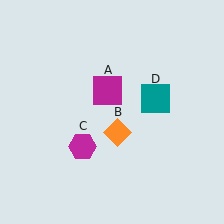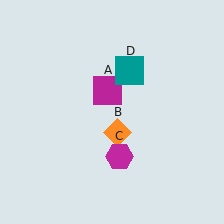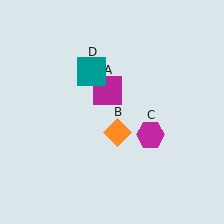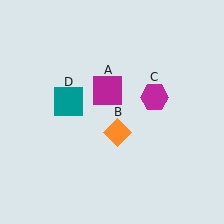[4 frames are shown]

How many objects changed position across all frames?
2 objects changed position: magenta hexagon (object C), teal square (object D).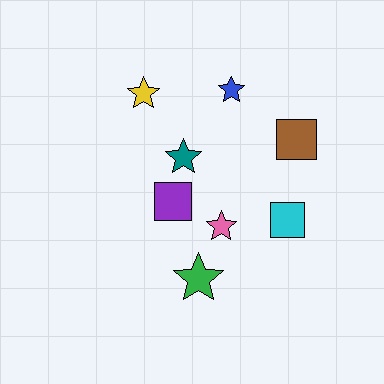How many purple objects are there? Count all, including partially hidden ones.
There is 1 purple object.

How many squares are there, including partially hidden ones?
There are 3 squares.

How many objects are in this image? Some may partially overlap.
There are 8 objects.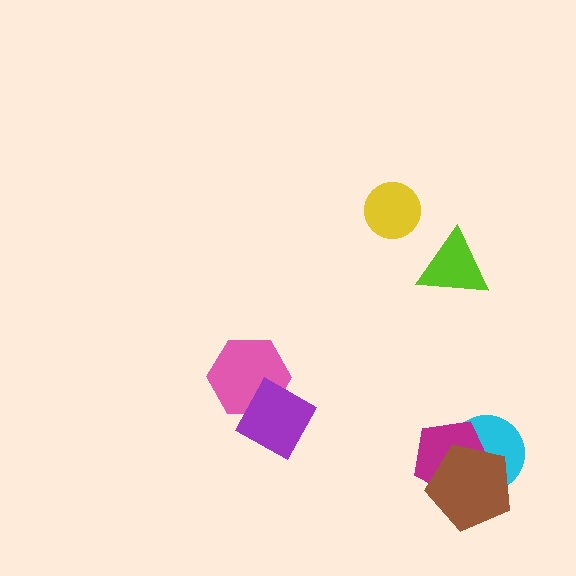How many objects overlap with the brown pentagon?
2 objects overlap with the brown pentagon.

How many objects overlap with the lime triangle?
0 objects overlap with the lime triangle.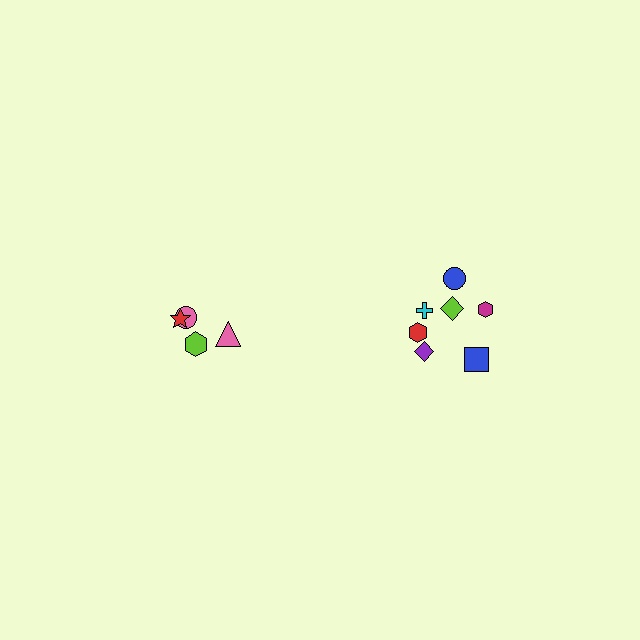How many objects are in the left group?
There are 4 objects.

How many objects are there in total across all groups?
There are 11 objects.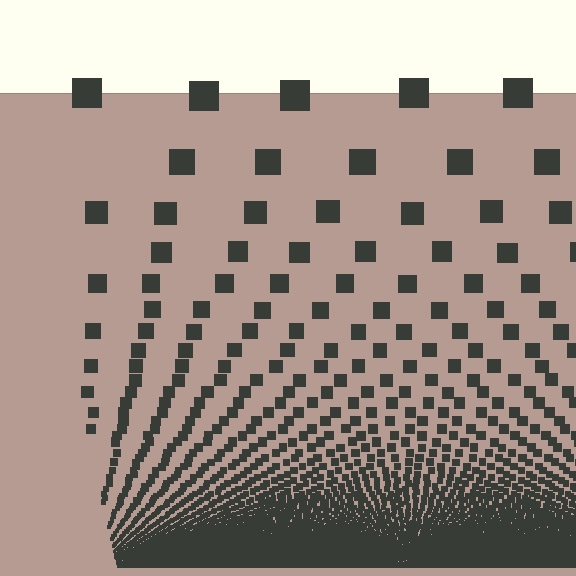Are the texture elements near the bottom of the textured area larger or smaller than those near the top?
Smaller. The gradient is inverted — elements near the bottom are smaller and denser.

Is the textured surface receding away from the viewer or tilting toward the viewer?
The surface appears to tilt toward the viewer. Texture elements get larger and sparser toward the top.